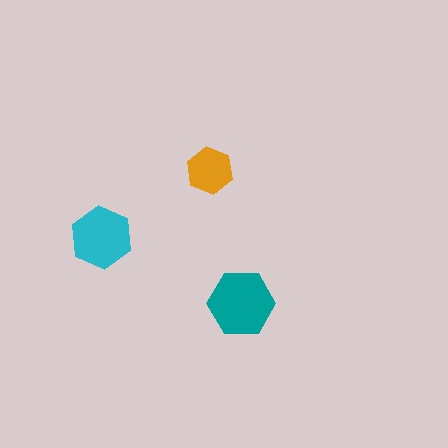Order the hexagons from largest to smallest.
the teal one, the cyan one, the orange one.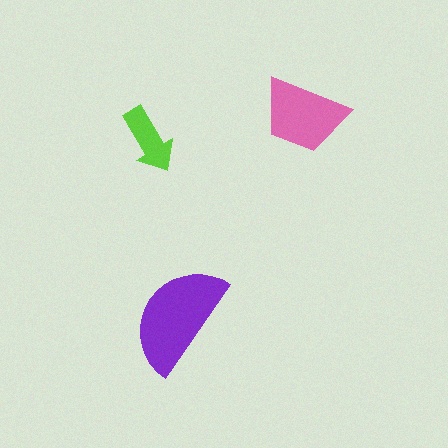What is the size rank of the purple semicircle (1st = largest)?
1st.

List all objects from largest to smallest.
The purple semicircle, the pink trapezoid, the lime arrow.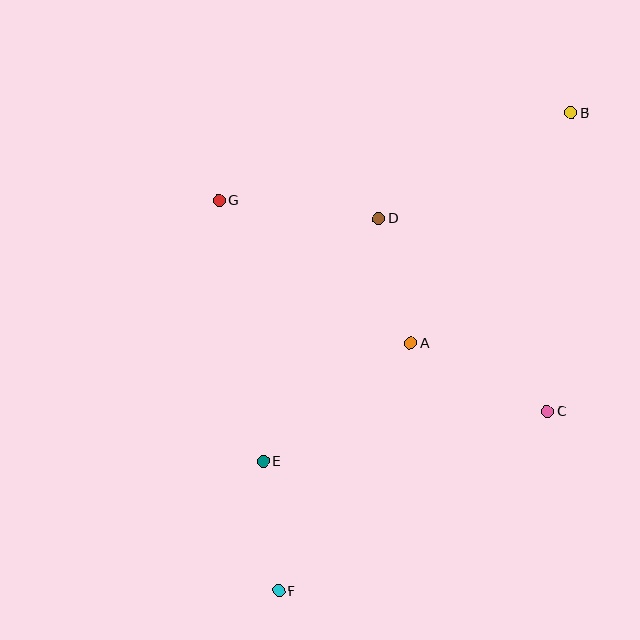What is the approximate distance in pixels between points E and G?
The distance between E and G is approximately 265 pixels.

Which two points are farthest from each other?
Points B and F are farthest from each other.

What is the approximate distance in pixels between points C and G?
The distance between C and G is approximately 390 pixels.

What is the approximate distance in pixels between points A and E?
The distance between A and E is approximately 189 pixels.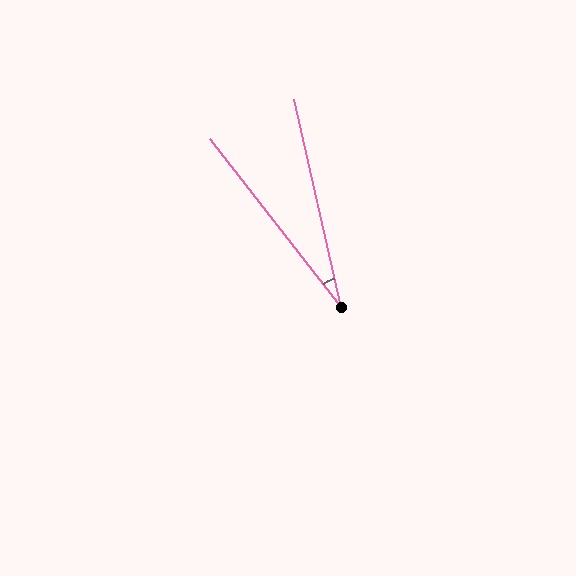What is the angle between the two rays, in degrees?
Approximately 25 degrees.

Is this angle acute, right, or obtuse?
It is acute.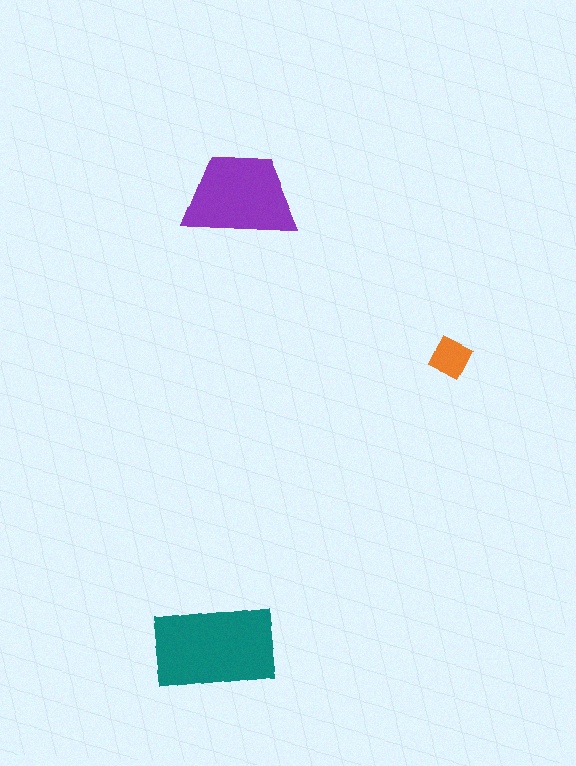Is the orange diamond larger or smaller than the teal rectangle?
Smaller.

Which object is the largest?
The teal rectangle.